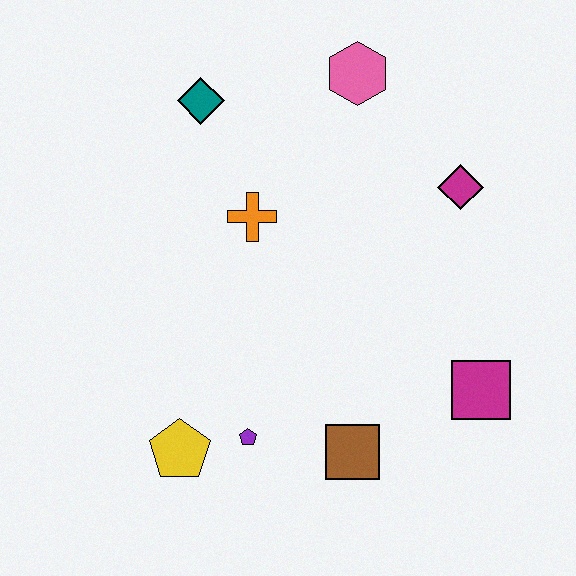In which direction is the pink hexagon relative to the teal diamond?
The pink hexagon is to the right of the teal diamond.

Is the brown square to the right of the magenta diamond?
No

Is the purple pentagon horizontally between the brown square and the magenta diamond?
No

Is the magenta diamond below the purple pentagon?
No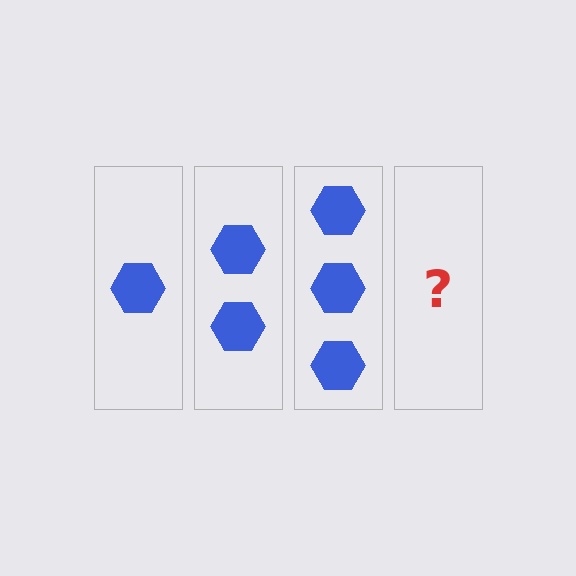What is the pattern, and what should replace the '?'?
The pattern is that each step adds one more hexagon. The '?' should be 4 hexagons.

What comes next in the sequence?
The next element should be 4 hexagons.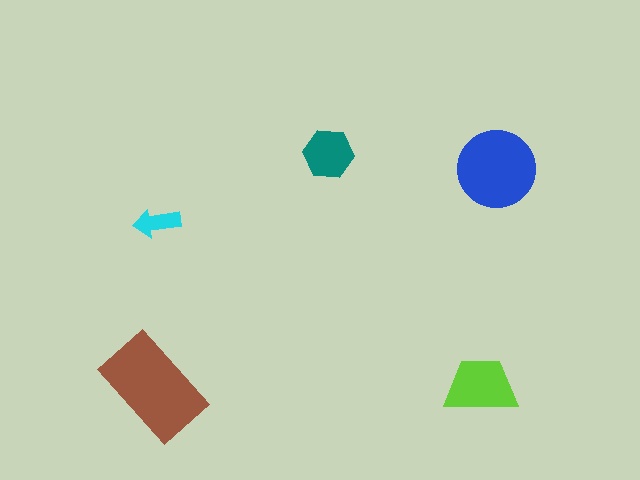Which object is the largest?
The brown rectangle.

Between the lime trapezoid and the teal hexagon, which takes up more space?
The lime trapezoid.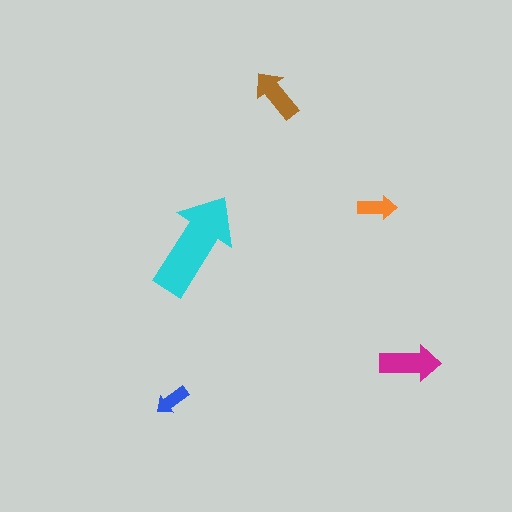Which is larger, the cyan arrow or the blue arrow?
The cyan one.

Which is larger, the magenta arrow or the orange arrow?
The magenta one.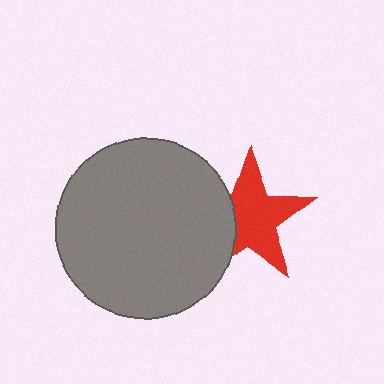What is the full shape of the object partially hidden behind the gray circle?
The partially hidden object is a red star.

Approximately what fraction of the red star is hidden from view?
Roughly 31% of the red star is hidden behind the gray circle.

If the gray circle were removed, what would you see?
You would see the complete red star.